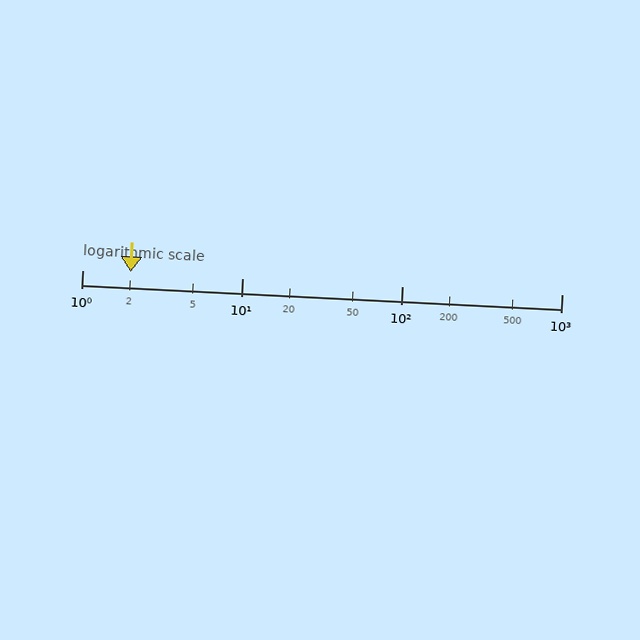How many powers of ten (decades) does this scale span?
The scale spans 3 decades, from 1 to 1000.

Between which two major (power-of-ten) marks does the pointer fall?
The pointer is between 1 and 10.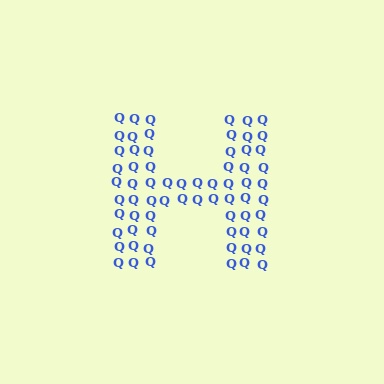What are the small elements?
The small elements are letter Q's.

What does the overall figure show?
The overall figure shows the letter H.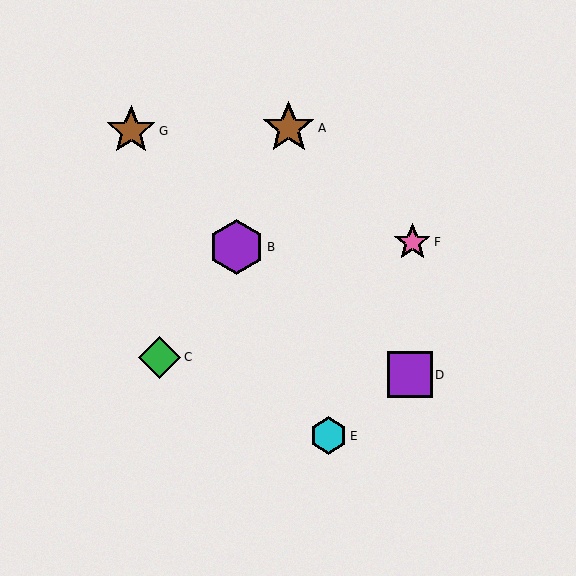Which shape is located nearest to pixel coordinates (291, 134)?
The brown star (labeled A) at (289, 128) is nearest to that location.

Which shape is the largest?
The purple hexagon (labeled B) is the largest.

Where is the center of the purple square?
The center of the purple square is at (410, 375).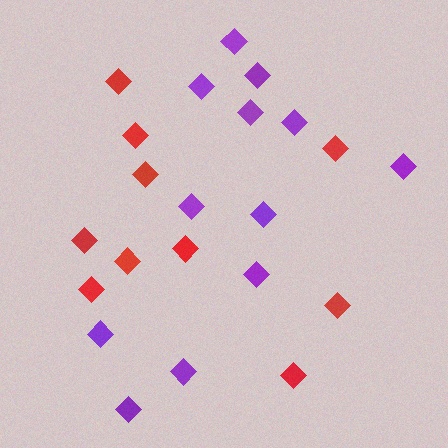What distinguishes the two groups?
There are 2 groups: one group of purple diamonds (12) and one group of red diamonds (10).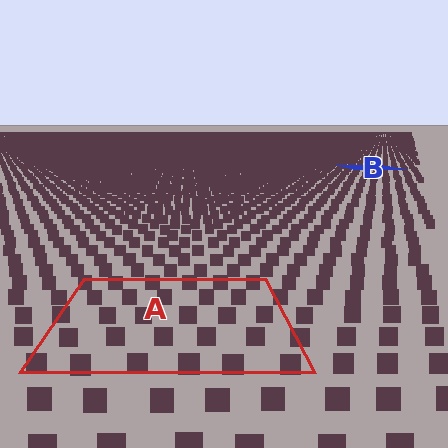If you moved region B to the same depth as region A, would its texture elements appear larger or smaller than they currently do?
They would appear larger. At a closer depth, the same texture elements are projected at a bigger on-screen size.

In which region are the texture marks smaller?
The texture marks are smaller in region B, because it is farther away.